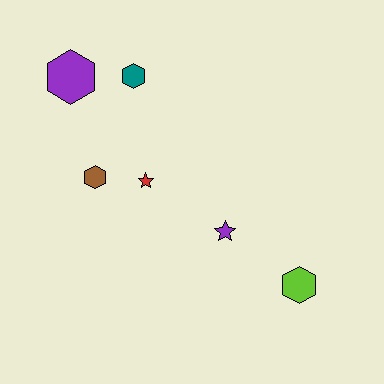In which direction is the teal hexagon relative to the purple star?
The teal hexagon is above the purple star.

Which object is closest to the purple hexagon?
The teal hexagon is closest to the purple hexagon.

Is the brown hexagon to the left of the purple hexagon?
No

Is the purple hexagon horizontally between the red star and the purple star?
No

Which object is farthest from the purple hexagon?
The lime hexagon is farthest from the purple hexagon.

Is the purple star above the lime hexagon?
Yes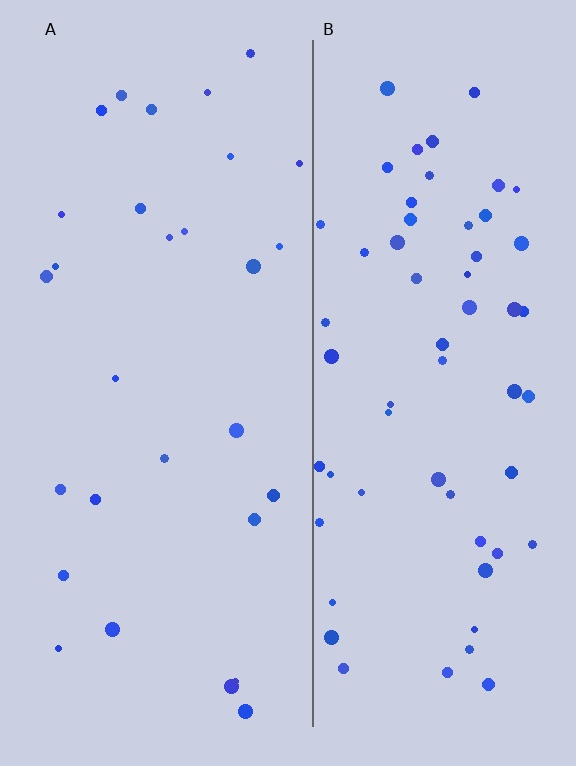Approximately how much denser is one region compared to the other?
Approximately 2.1× — region B over region A.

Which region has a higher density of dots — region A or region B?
B (the right).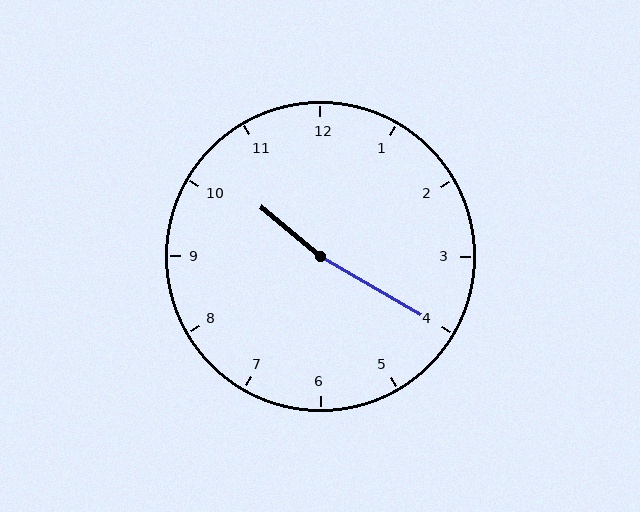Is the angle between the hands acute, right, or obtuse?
It is obtuse.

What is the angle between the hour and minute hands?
Approximately 170 degrees.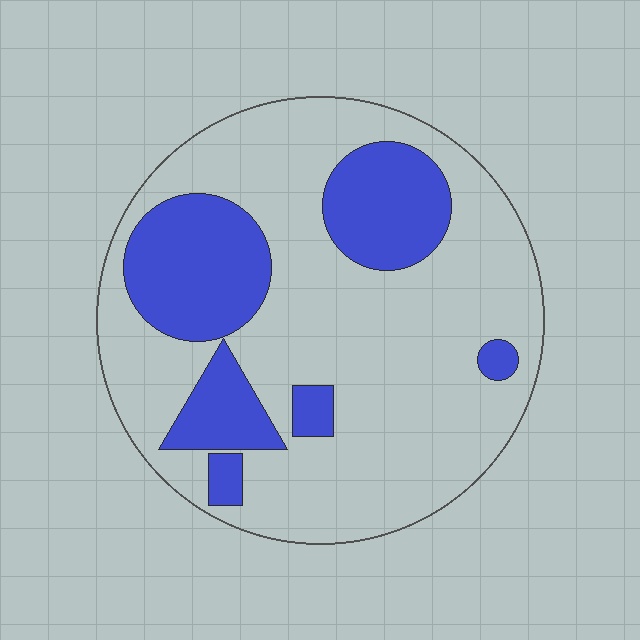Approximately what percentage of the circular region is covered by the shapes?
Approximately 25%.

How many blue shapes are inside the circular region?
6.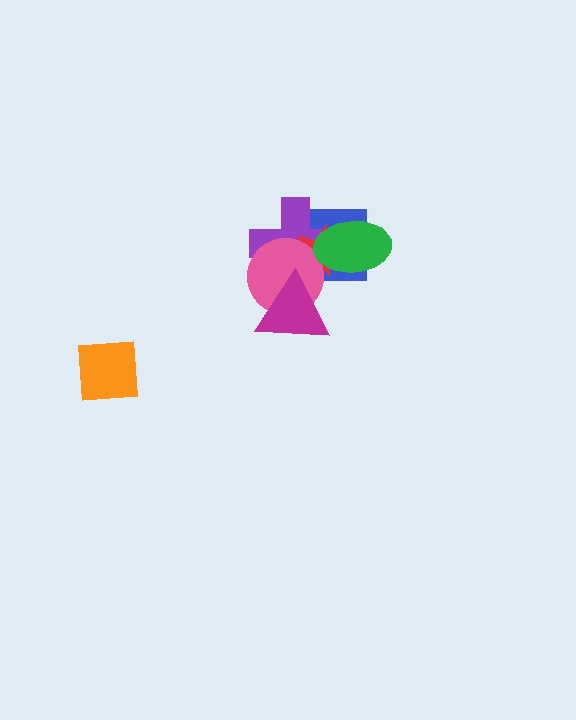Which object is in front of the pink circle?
The magenta triangle is in front of the pink circle.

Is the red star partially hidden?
Yes, it is partially covered by another shape.